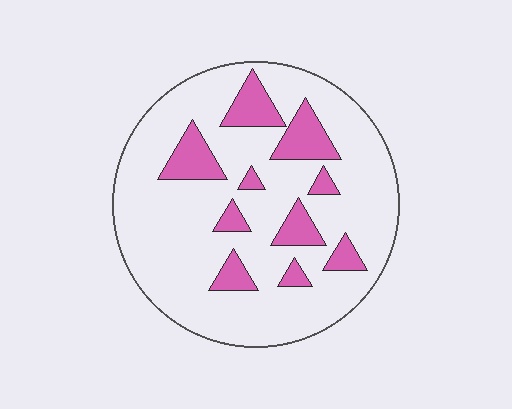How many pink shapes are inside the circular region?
10.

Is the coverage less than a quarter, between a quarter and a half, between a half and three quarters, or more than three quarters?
Less than a quarter.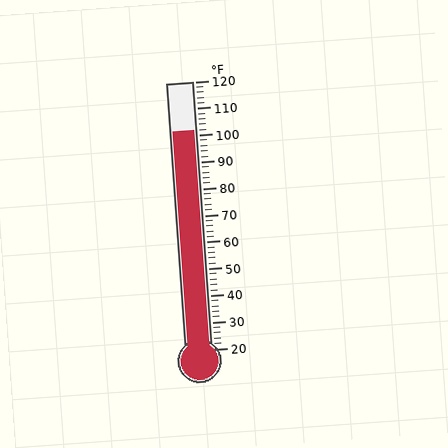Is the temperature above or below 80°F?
The temperature is above 80°F.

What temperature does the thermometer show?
The thermometer shows approximately 102°F.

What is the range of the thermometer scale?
The thermometer scale ranges from 20°F to 120°F.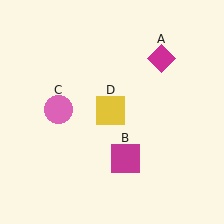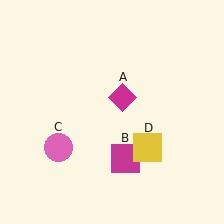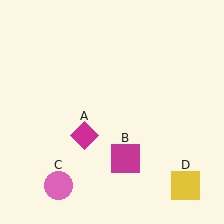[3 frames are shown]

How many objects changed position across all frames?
3 objects changed position: magenta diamond (object A), pink circle (object C), yellow square (object D).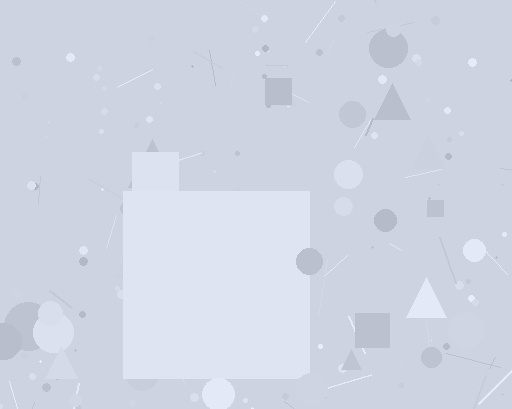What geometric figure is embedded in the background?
A square is embedded in the background.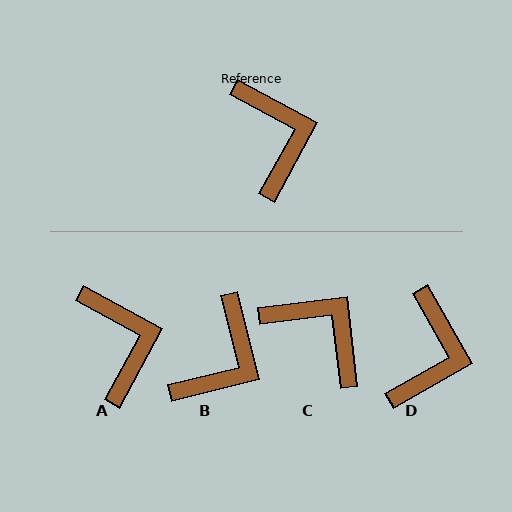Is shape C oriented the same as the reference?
No, it is off by about 36 degrees.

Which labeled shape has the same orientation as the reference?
A.